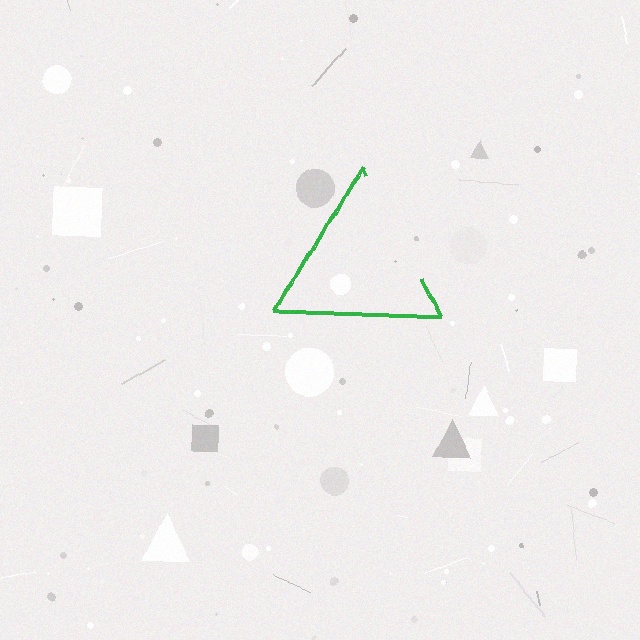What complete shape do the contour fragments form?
The contour fragments form a triangle.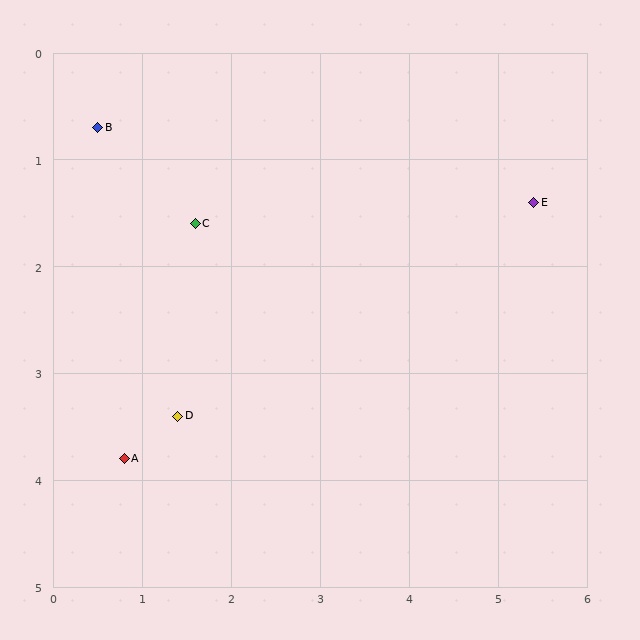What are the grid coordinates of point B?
Point B is at approximately (0.5, 0.7).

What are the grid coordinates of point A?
Point A is at approximately (0.8, 3.8).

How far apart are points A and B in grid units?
Points A and B are about 3.1 grid units apart.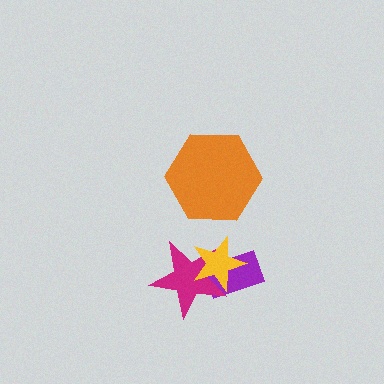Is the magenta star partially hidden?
Yes, it is partially covered by another shape.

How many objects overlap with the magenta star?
2 objects overlap with the magenta star.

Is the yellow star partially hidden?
No, no other shape covers it.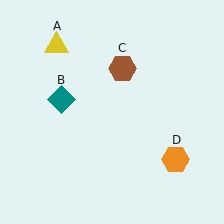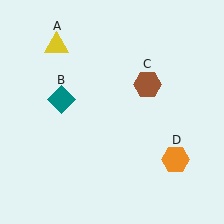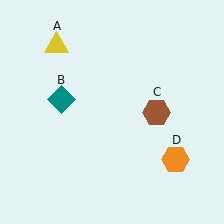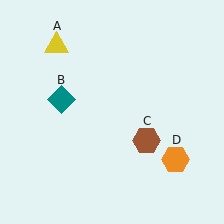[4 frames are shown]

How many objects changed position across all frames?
1 object changed position: brown hexagon (object C).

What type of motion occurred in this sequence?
The brown hexagon (object C) rotated clockwise around the center of the scene.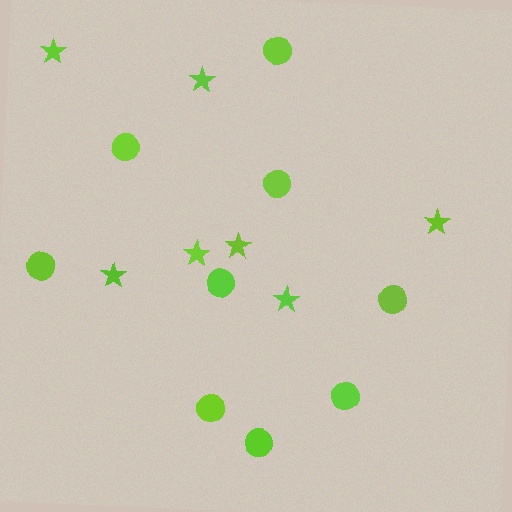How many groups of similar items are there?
There are 2 groups: one group of circles (9) and one group of stars (7).